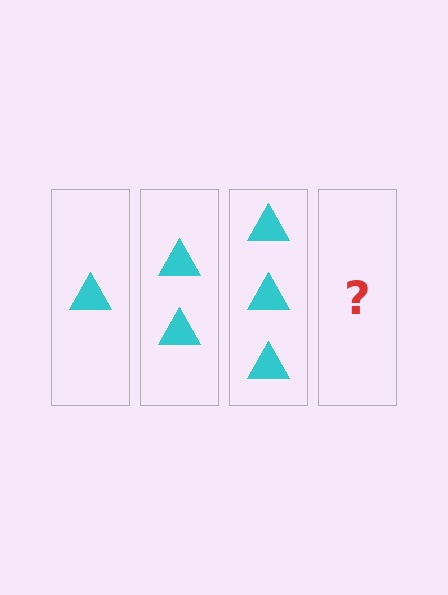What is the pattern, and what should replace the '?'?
The pattern is that each step adds one more triangle. The '?' should be 4 triangles.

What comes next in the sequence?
The next element should be 4 triangles.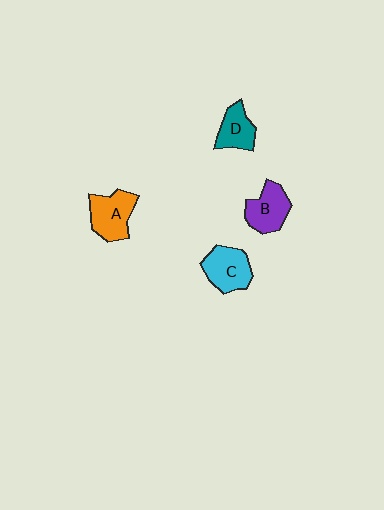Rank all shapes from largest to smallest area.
From largest to smallest: A (orange), C (cyan), B (purple), D (teal).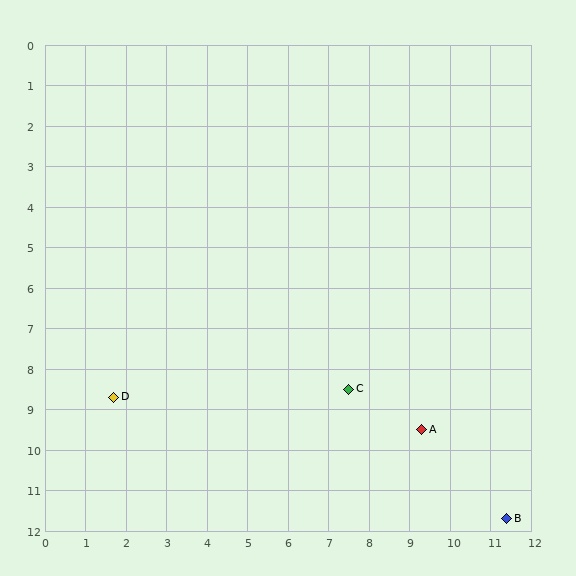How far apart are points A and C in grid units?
Points A and C are about 2.1 grid units apart.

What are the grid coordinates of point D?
Point D is at approximately (1.7, 8.7).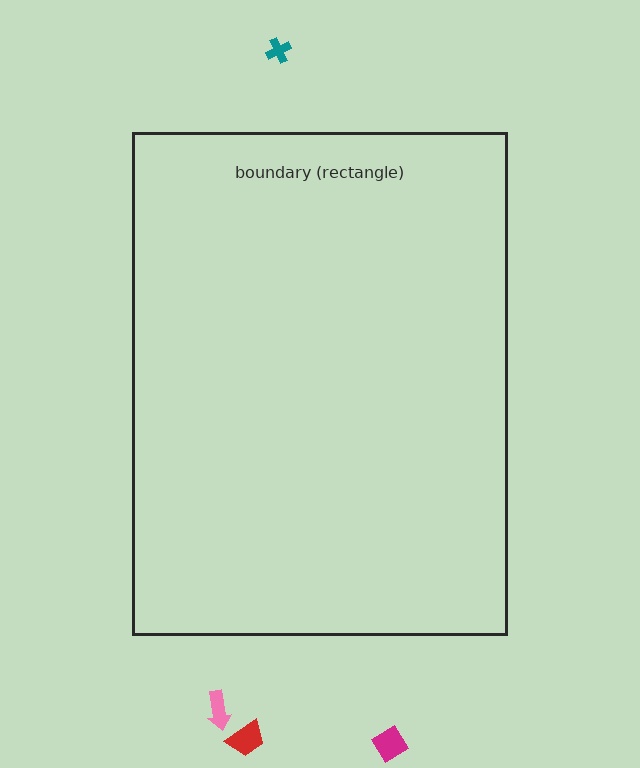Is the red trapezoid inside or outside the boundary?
Outside.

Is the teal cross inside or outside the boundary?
Outside.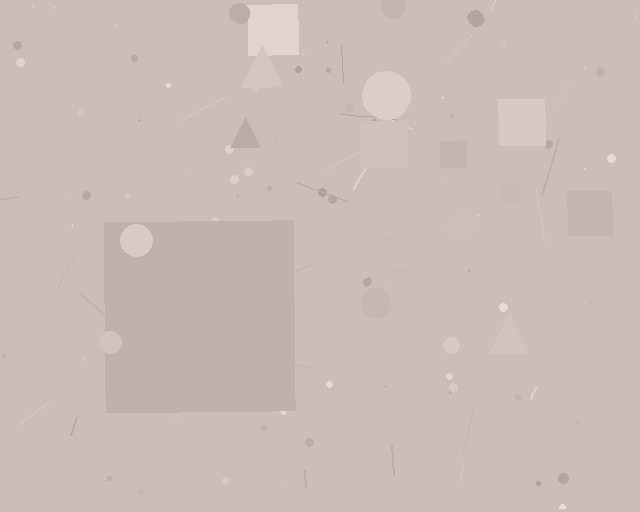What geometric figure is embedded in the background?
A square is embedded in the background.